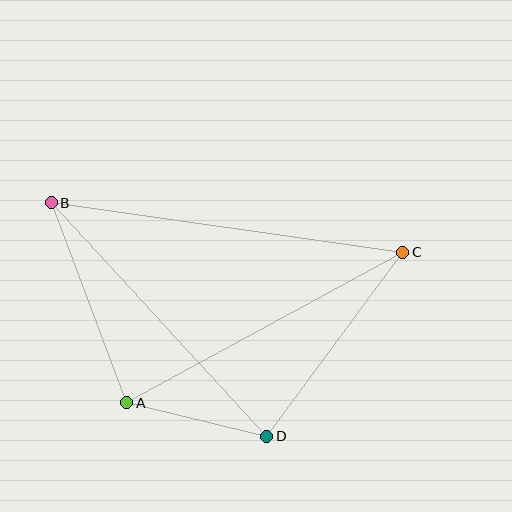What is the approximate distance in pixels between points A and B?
The distance between A and B is approximately 214 pixels.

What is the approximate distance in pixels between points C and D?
The distance between C and D is approximately 229 pixels.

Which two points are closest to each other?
Points A and D are closest to each other.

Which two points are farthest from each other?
Points B and C are farthest from each other.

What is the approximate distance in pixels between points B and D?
The distance between B and D is approximately 318 pixels.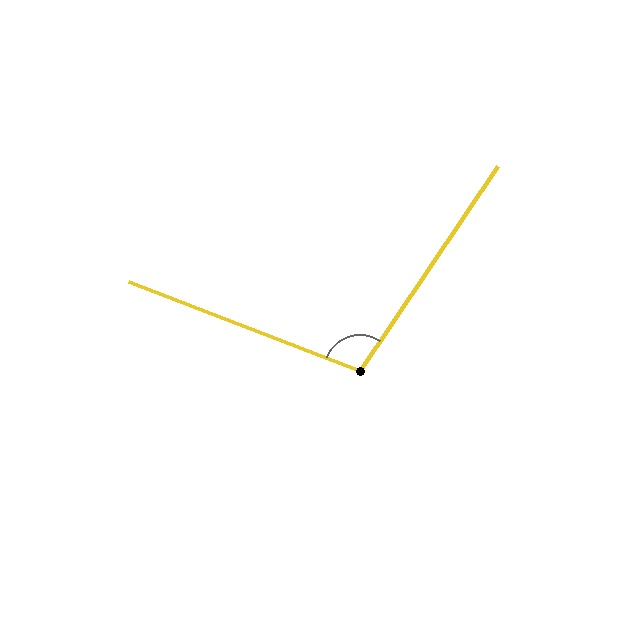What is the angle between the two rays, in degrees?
Approximately 103 degrees.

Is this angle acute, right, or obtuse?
It is obtuse.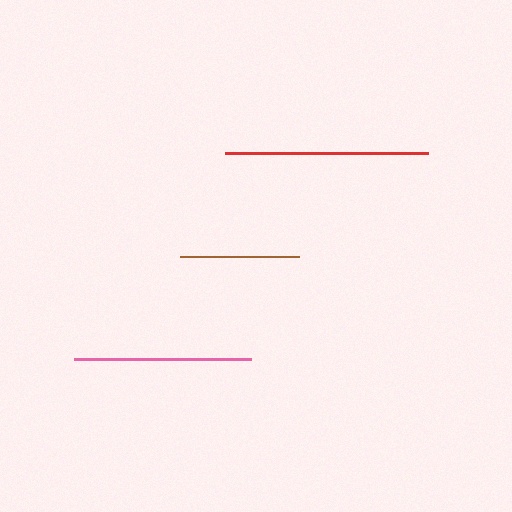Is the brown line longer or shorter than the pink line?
The pink line is longer than the brown line.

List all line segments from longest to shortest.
From longest to shortest: red, pink, brown.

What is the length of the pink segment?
The pink segment is approximately 177 pixels long.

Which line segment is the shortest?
The brown line is the shortest at approximately 119 pixels.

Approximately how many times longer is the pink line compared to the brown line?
The pink line is approximately 1.5 times the length of the brown line.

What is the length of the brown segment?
The brown segment is approximately 119 pixels long.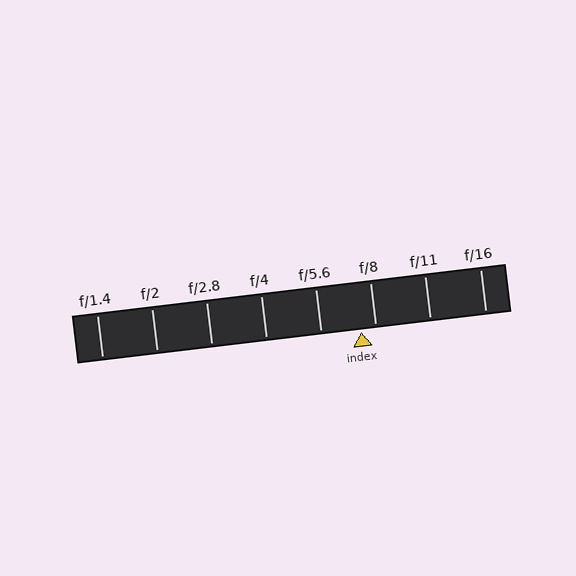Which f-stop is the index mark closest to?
The index mark is closest to f/8.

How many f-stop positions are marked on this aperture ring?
There are 8 f-stop positions marked.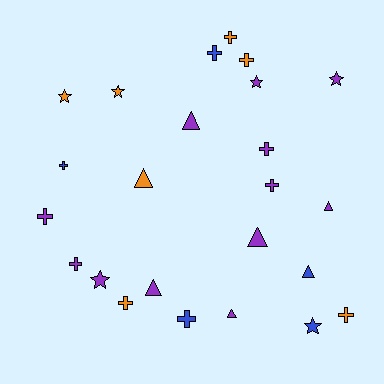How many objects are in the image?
There are 24 objects.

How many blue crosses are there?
There are 3 blue crosses.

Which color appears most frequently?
Purple, with 12 objects.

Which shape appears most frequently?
Cross, with 11 objects.